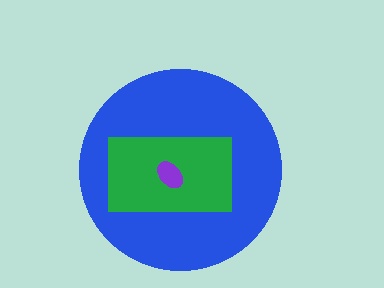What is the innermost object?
The purple ellipse.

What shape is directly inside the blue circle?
The green rectangle.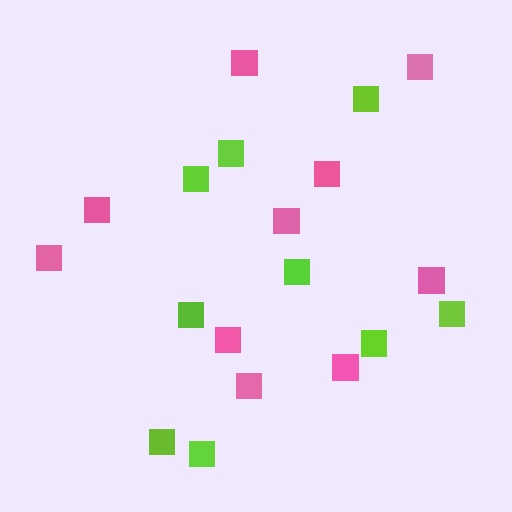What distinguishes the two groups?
There are 2 groups: one group of lime squares (9) and one group of pink squares (10).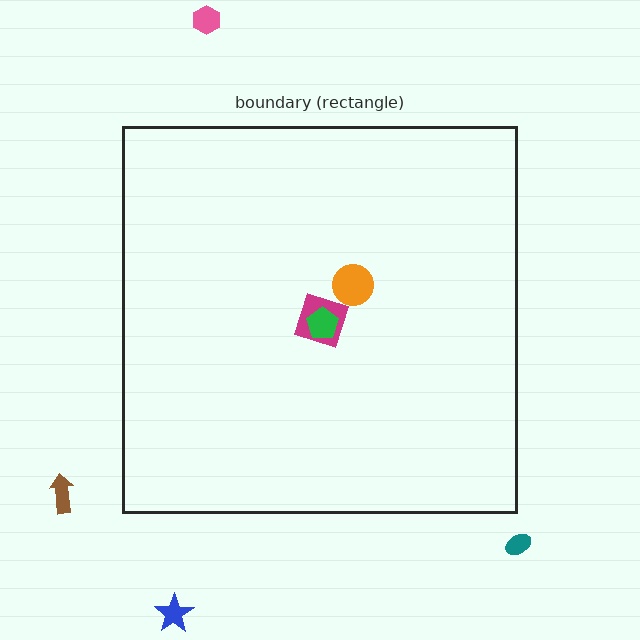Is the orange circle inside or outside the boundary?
Inside.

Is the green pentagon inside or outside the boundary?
Inside.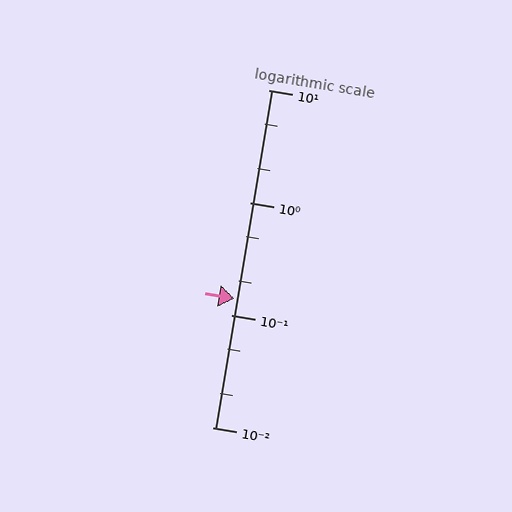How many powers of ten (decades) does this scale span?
The scale spans 3 decades, from 0.01 to 10.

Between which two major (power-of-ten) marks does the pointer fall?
The pointer is between 0.1 and 1.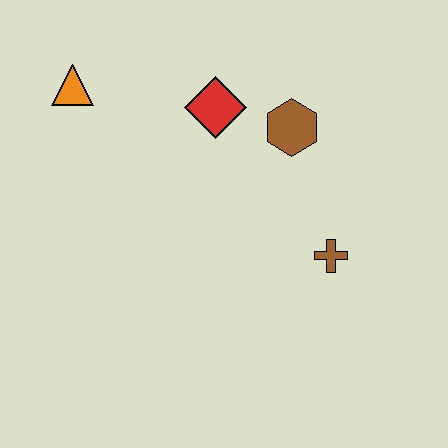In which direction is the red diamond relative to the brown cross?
The red diamond is above the brown cross.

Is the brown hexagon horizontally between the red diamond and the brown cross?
Yes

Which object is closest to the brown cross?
The brown hexagon is closest to the brown cross.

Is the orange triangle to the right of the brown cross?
No